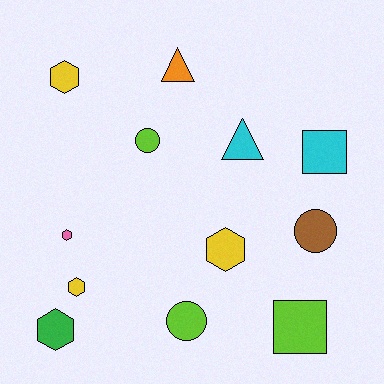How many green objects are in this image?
There is 1 green object.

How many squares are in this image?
There are 2 squares.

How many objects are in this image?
There are 12 objects.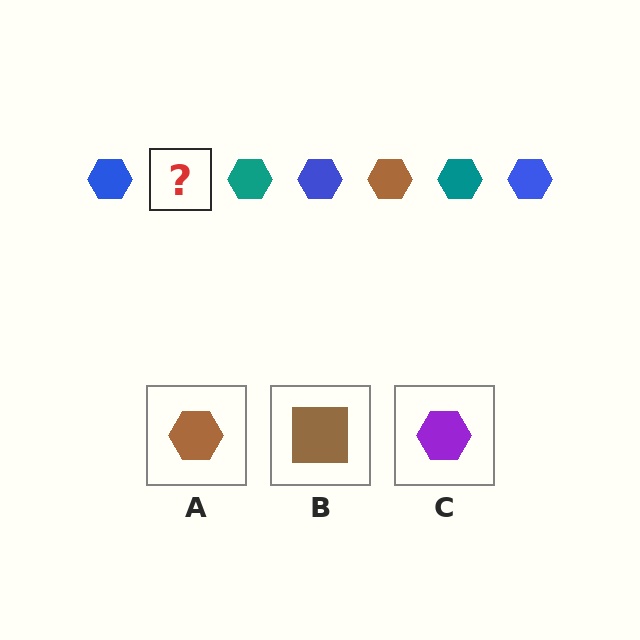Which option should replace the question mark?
Option A.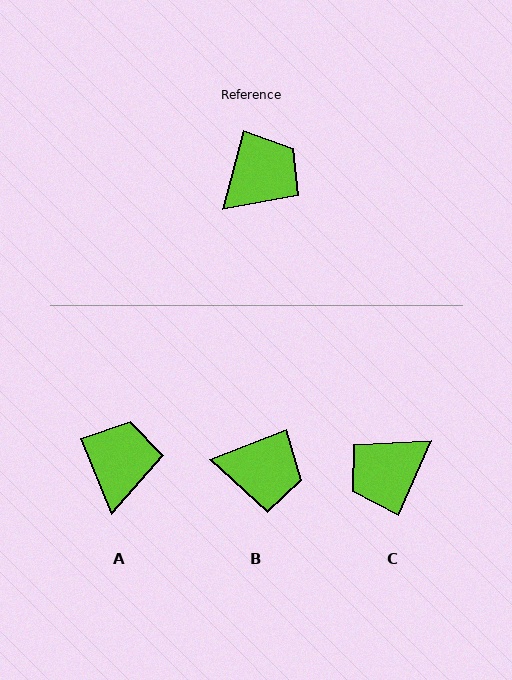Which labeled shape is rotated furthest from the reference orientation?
C, about 172 degrees away.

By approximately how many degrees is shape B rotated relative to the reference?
Approximately 53 degrees clockwise.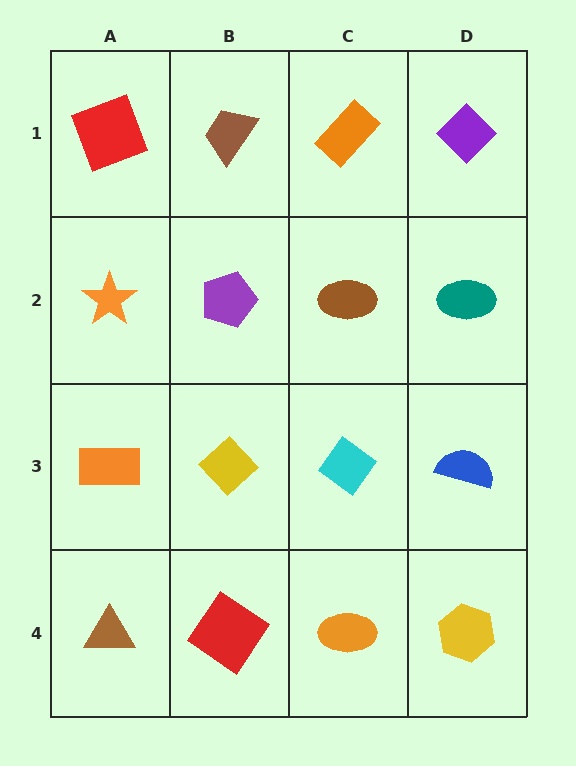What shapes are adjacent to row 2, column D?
A purple diamond (row 1, column D), a blue semicircle (row 3, column D), a brown ellipse (row 2, column C).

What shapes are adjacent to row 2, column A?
A red square (row 1, column A), an orange rectangle (row 3, column A), a purple pentagon (row 2, column B).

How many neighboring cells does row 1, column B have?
3.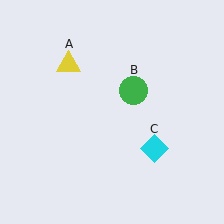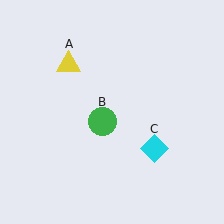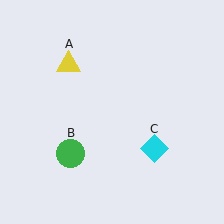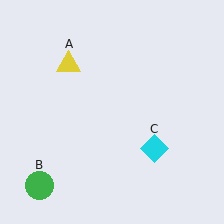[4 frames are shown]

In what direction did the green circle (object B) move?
The green circle (object B) moved down and to the left.